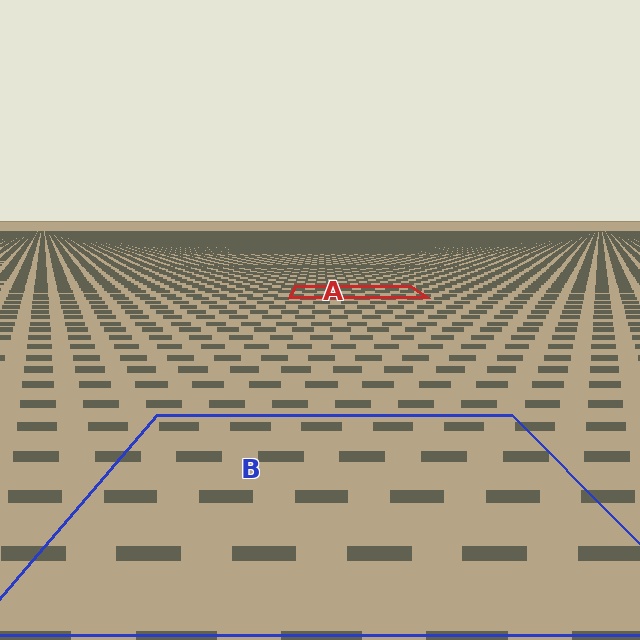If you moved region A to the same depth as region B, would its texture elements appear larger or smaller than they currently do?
They would appear larger. At a closer depth, the same texture elements are projected at a bigger on-screen size.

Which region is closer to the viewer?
Region B is closer. The texture elements there are larger and more spread out.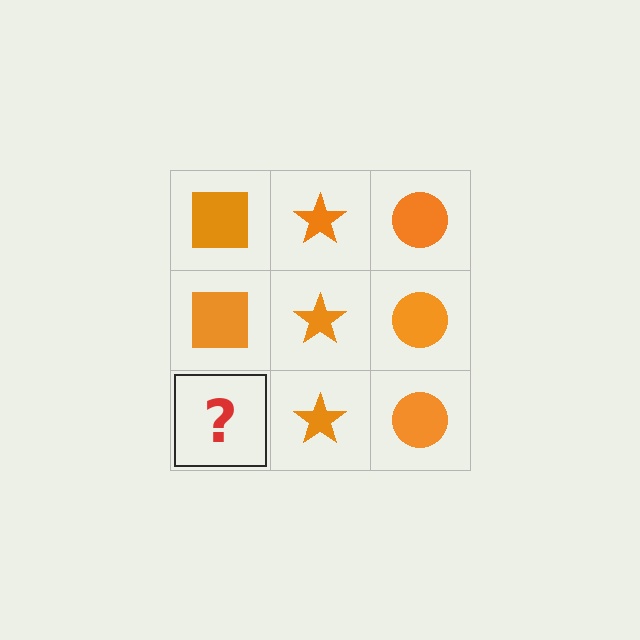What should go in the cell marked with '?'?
The missing cell should contain an orange square.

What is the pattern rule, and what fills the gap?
The rule is that each column has a consistent shape. The gap should be filled with an orange square.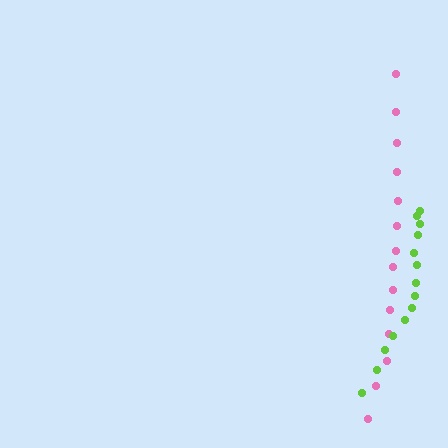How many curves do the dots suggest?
There are 2 distinct paths.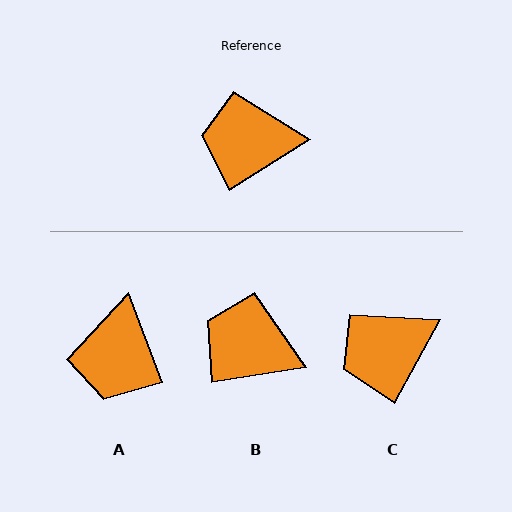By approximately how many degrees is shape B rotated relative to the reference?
Approximately 23 degrees clockwise.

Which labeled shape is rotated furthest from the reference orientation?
A, about 79 degrees away.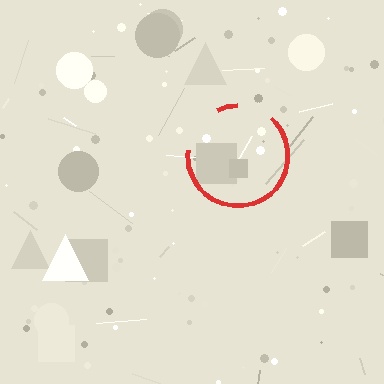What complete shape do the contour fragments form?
The contour fragments form a circle.